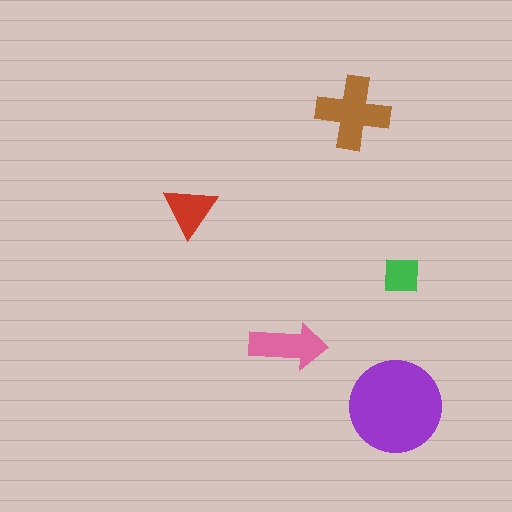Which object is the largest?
The purple circle.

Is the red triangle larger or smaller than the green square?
Larger.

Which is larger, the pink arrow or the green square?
The pink arrow.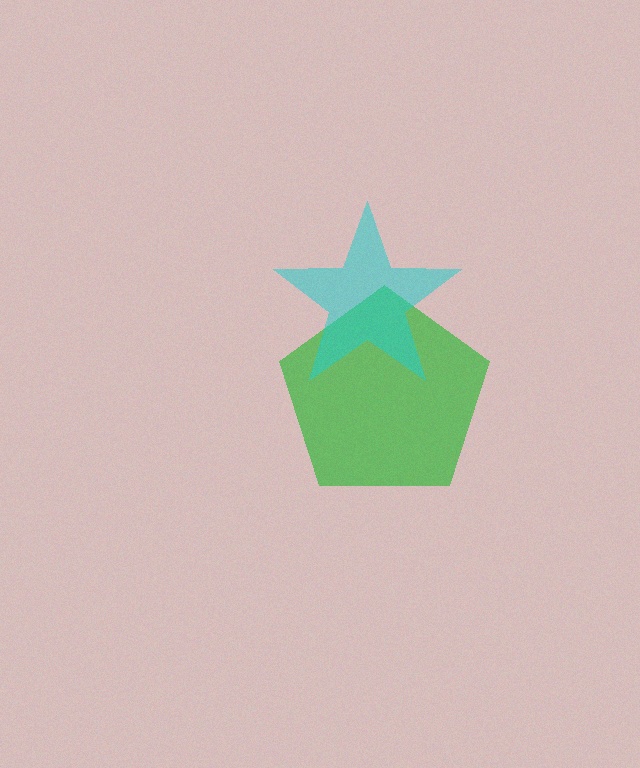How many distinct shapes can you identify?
There are 2 distinct shapes: a green pentagon, a cyan star.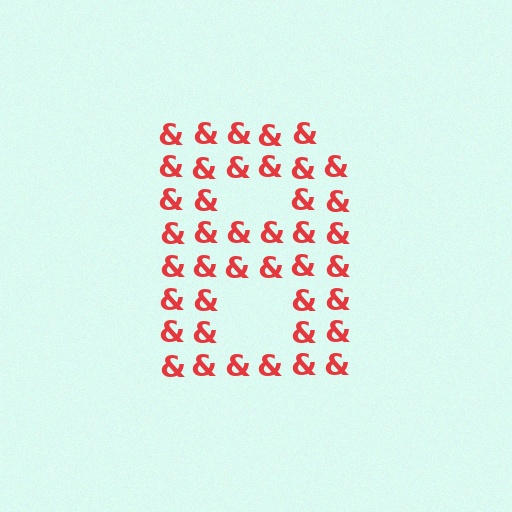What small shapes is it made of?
It is made of small ampersands.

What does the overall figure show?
The overall figure shows the letter B.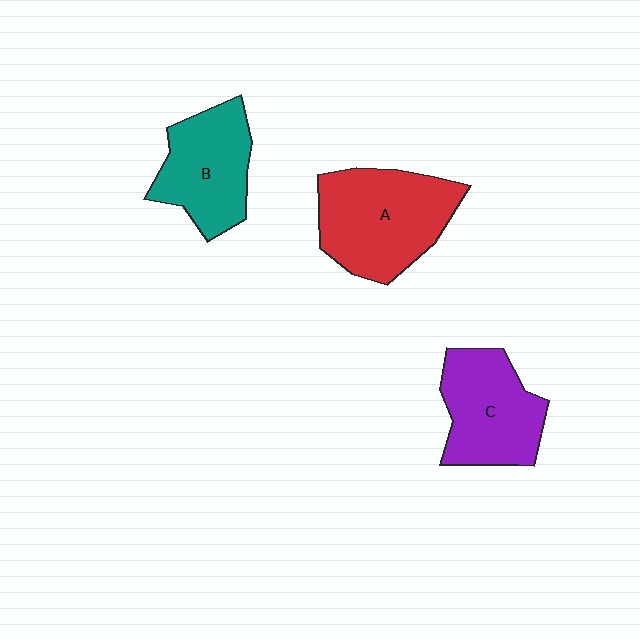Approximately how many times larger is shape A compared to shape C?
Approximately 1.2 times.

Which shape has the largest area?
Shape A (red).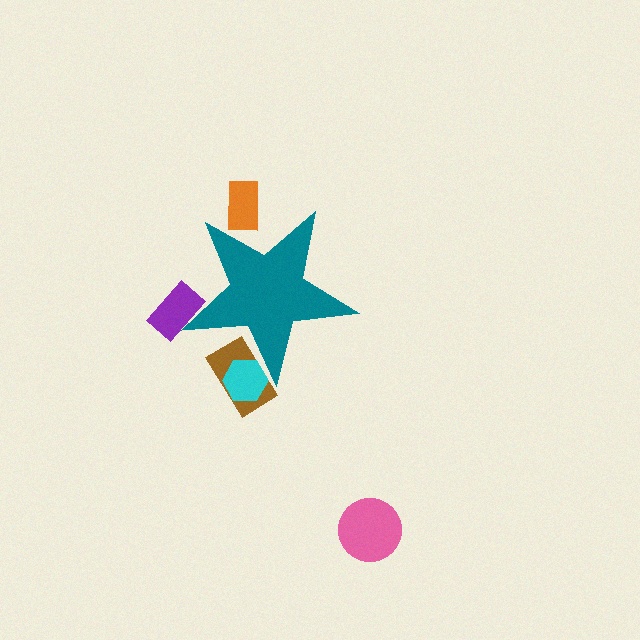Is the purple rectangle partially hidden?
Yes, the purple rectangle is partially hidden behind the teal star.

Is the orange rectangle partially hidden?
Yes, the orange rectangle is partially hidden behind the teal star.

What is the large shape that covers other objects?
A teal star.